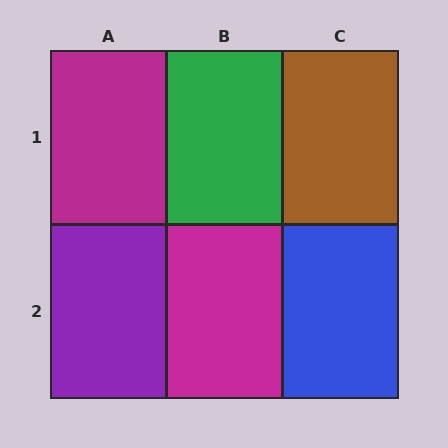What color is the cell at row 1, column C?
Brown.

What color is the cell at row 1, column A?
Magenta.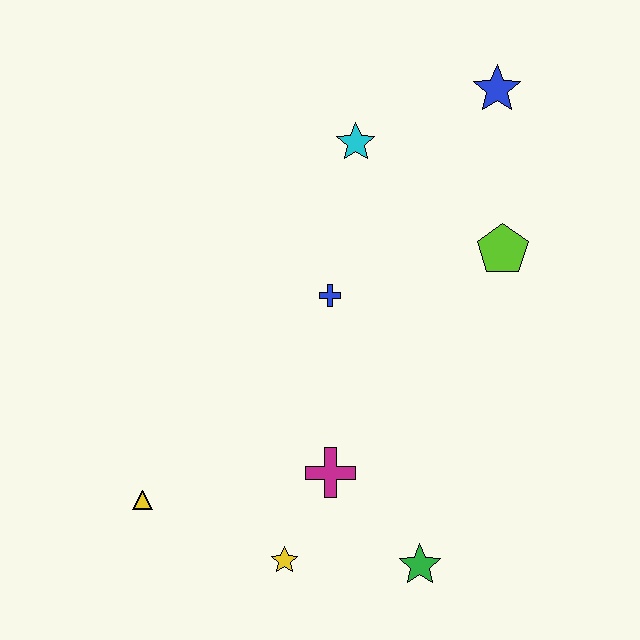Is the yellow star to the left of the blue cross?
Yes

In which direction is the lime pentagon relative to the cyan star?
The lime pentagon is to the right of the cyan star.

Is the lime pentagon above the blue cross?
Yes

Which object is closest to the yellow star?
The magenta cross is closest to the yellow star.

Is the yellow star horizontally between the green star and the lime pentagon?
No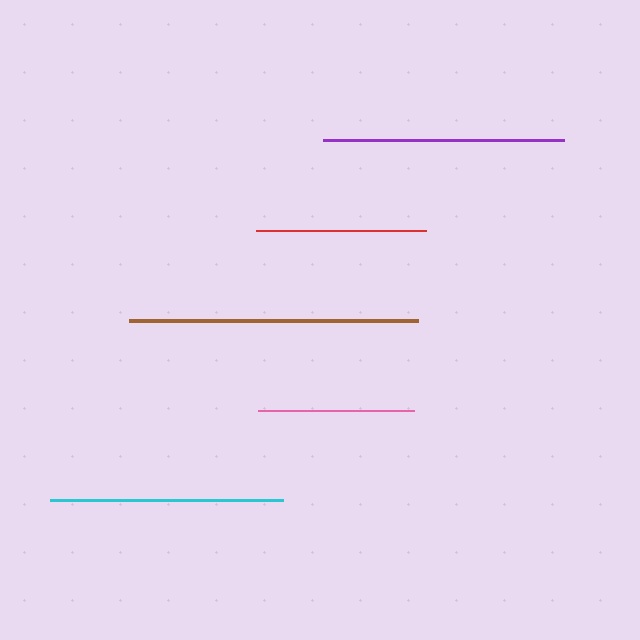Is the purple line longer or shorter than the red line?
The purple line is longer than the red line.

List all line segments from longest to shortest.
From longest to shortest: brown, purple, cyan, red, pink.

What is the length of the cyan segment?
The cyan segment is approximately 232 pixels long.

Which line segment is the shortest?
The pink line is the shortest at approximately 156 pixels.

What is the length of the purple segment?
The purple segment is approximately 240 pixels long.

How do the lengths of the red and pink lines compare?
The red and pink lines are approximately the same length.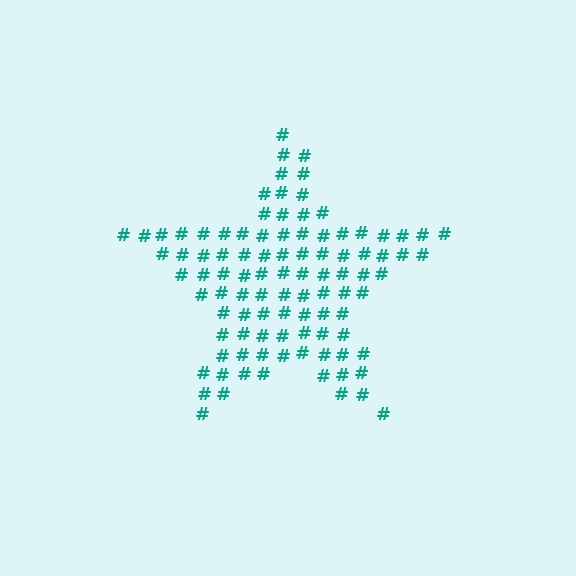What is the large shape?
The large shape is a star.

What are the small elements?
The small elements are hash symbols.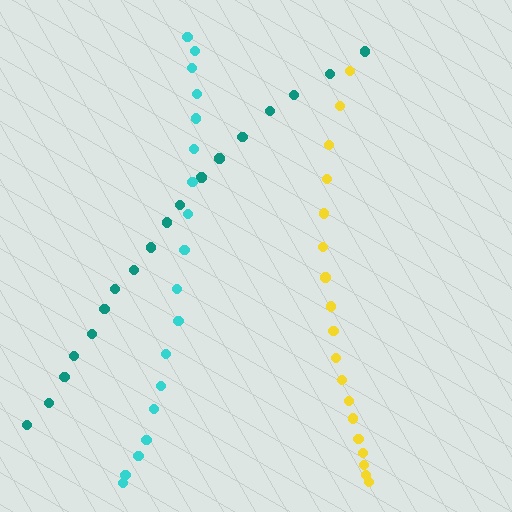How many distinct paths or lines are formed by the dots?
There are 3 distinct paths.